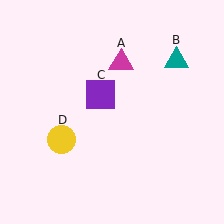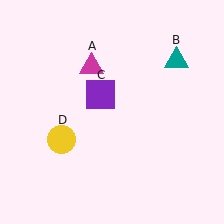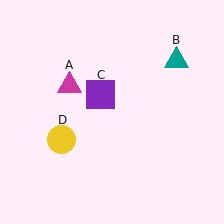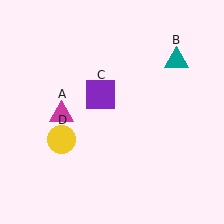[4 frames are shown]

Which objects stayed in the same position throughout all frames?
Teal triangle (object B) and purple square (object C) and yellow circle (object D) remained stationary.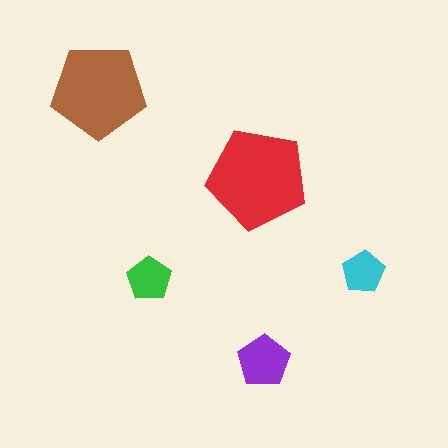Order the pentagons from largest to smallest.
the red one, the brown one, the purple one, the green one, the cyan one.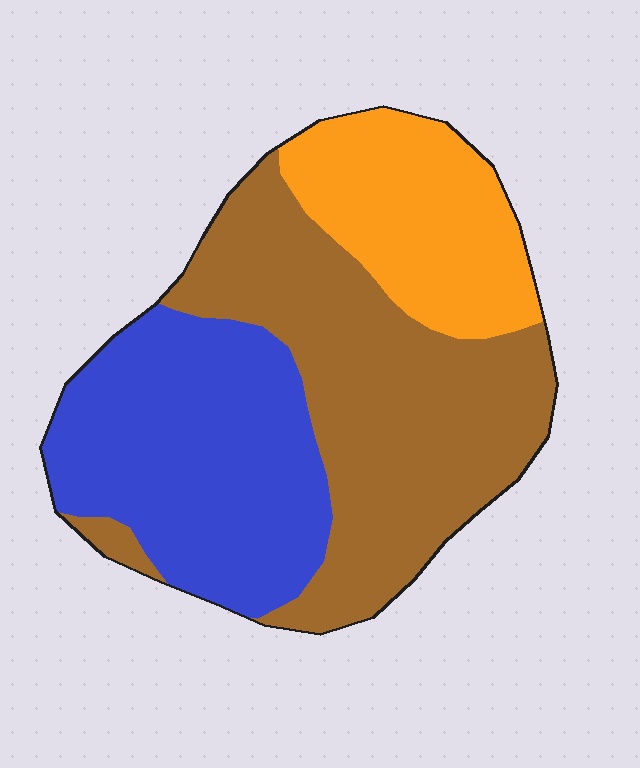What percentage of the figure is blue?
Blue covers around 35% of the figure.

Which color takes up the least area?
Orange, at roughly 20%.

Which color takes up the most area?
Brown, at roughly 45%.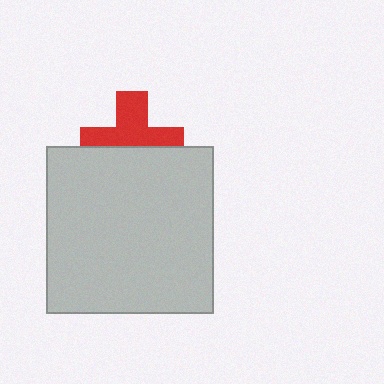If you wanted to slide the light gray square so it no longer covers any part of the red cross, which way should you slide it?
Slide it down — that is the most direct way to separate the two shapes.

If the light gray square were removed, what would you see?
You would see the complete red cross.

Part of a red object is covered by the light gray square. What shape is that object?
It is a cross.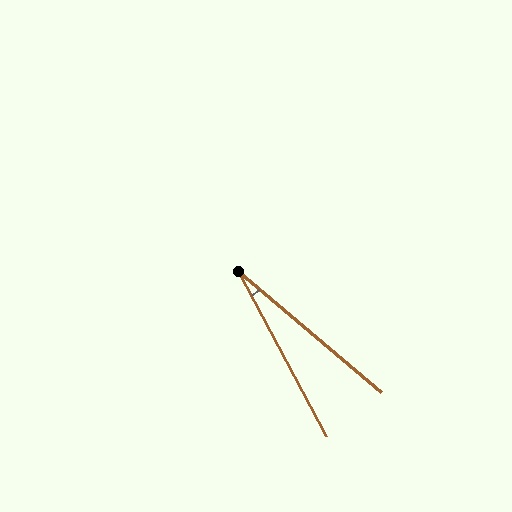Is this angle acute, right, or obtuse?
It is acute.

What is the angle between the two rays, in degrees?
Approximately 21 degrees.